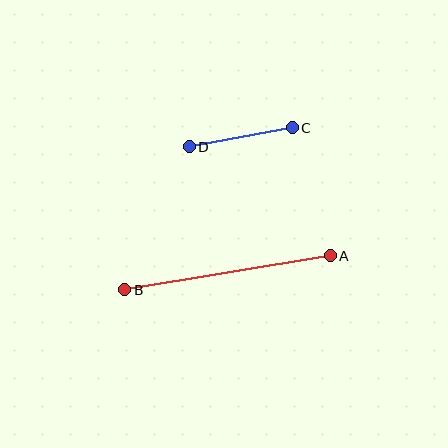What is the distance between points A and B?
The distance is approximately 208 pixels.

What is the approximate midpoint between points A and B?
The midpoint is at approximately (228, 273) pixels.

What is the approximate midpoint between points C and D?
The midpoint is at approximately (241, 137) pixels.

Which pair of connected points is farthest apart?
Points A and B are farthest apart.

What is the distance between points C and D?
The distance is approximately 105 pixels.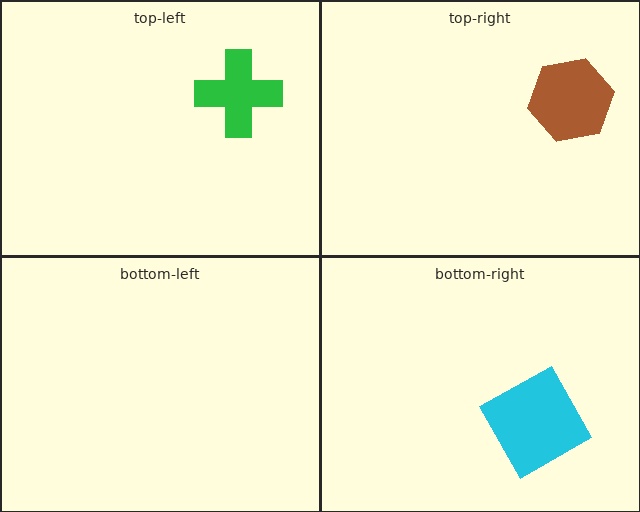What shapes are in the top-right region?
The brown hexagon.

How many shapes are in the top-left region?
1.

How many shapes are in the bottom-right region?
1.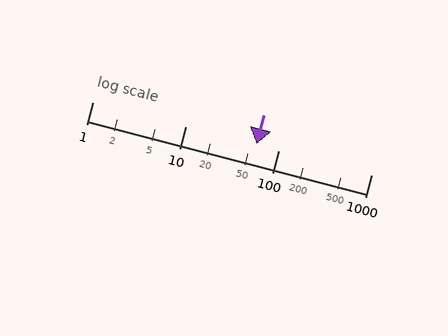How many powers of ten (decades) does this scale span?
The scale spans 3 decades, from 1 to 1000.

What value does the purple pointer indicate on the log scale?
The pointer indicates approximately 58.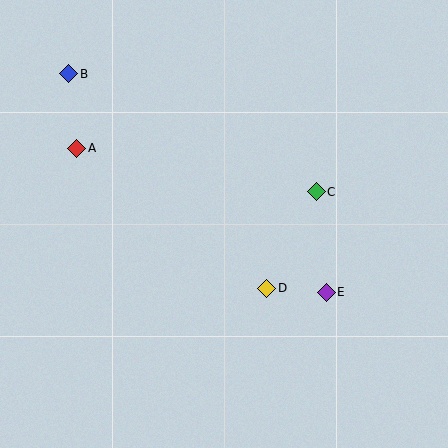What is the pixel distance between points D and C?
The distance between D and C is 109 pixels.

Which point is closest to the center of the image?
Point D at (267, 288) is closest to the center.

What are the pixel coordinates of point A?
Point A is at (77, 148).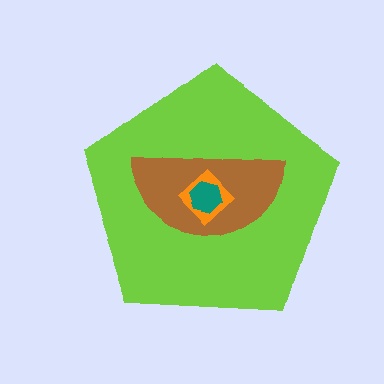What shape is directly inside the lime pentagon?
The brown semicircle.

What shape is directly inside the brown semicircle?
The orange diamond.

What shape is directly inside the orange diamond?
The teal hexagon.